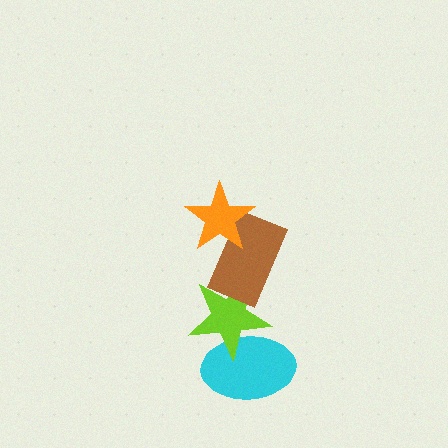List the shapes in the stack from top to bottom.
From top to bottom: the orange star, the brown rectangle, the lime star, the cyan ellipse.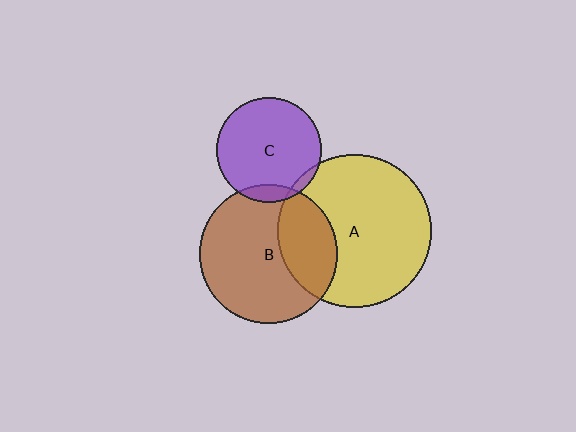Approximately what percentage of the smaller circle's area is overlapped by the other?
Approximately 5%.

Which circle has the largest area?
Circle A (yellow).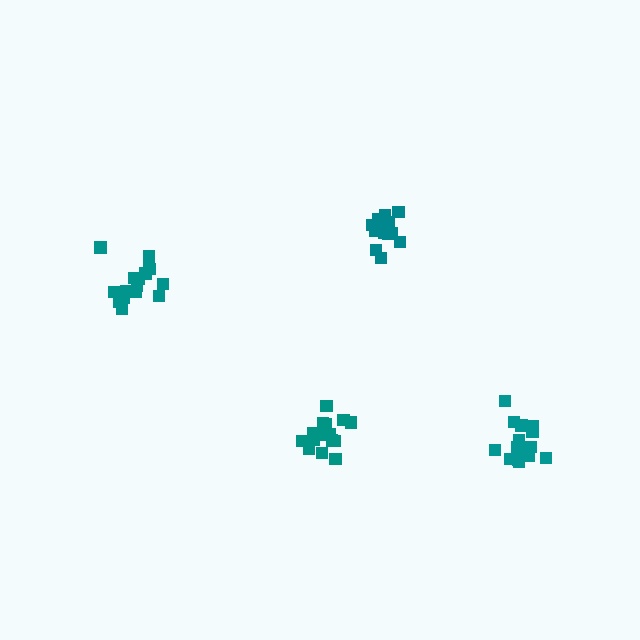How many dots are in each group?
Group 1: 16 dots, Group 2: 15 dots, Group 3: 15 dots, Group 4: 15 dots (61 total).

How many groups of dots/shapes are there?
There are 4 groups.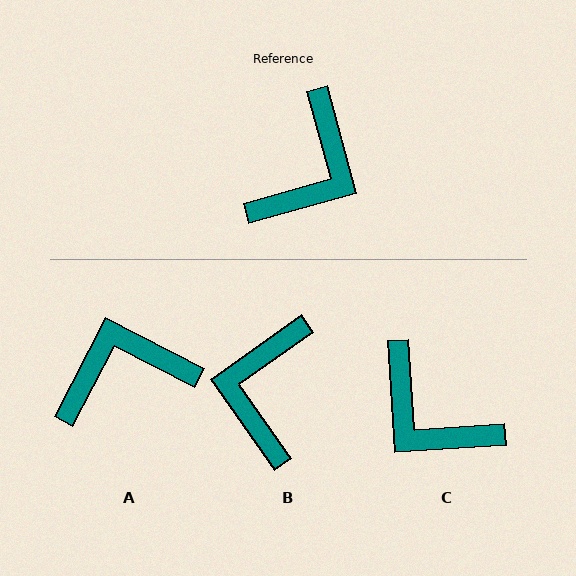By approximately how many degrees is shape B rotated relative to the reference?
Approximately 160 degrees clockwise.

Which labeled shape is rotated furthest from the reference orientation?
B, about 160 degrees away.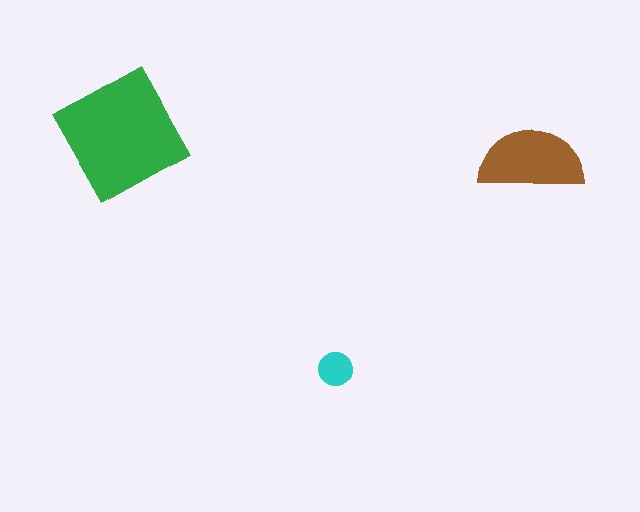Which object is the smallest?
The cyan circle.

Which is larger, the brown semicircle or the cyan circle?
The brown semicircle.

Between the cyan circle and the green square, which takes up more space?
The green square.